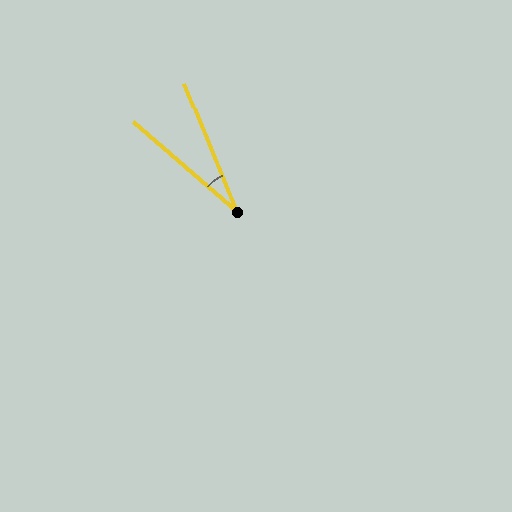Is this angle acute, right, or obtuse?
It is acute.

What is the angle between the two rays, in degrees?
Approximately 27 degrees.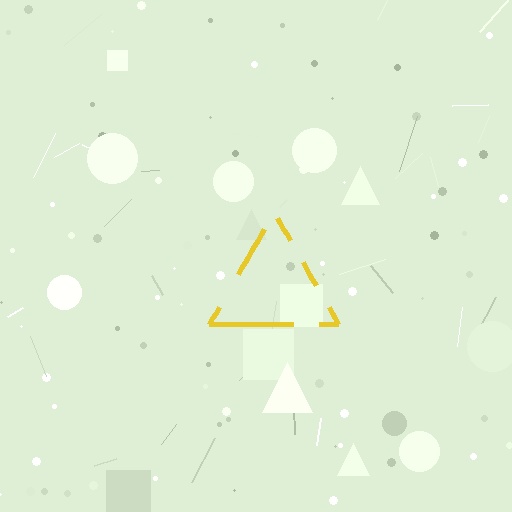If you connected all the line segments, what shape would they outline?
They would outline a triangle.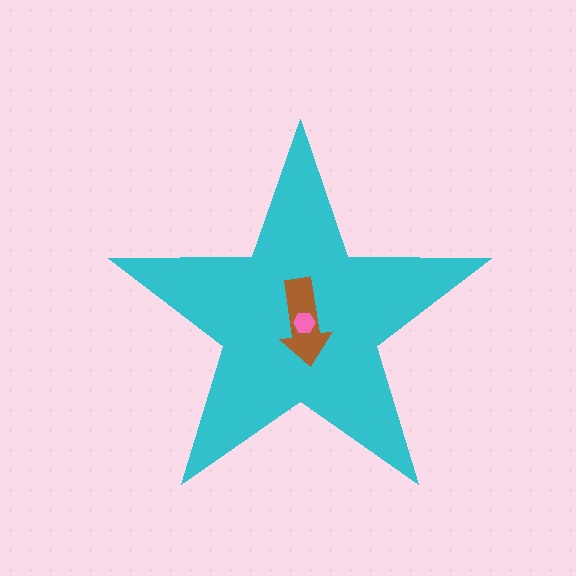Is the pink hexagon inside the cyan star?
Yes.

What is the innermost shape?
The pink hexagon.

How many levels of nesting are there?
3.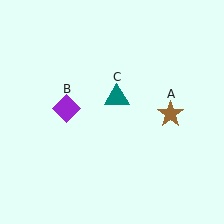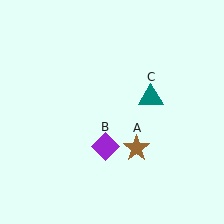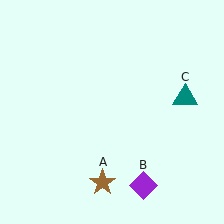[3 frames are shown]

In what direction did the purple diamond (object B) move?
The purple diamond (object B) moved down and to the right.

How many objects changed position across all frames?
3 objects changed position: brown star (object A), purple diamond (object B), teal triangle (object C).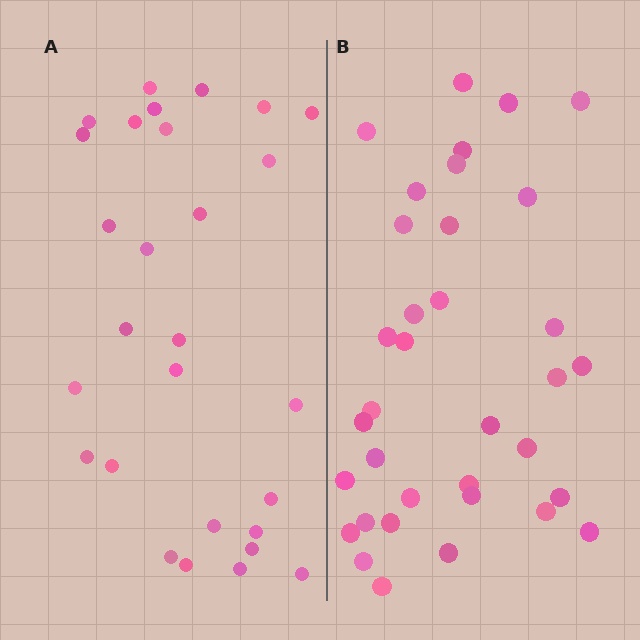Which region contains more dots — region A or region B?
Region B (the right region) has more dots.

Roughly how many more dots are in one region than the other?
Region B has roughly 8 or so more dots than region A.